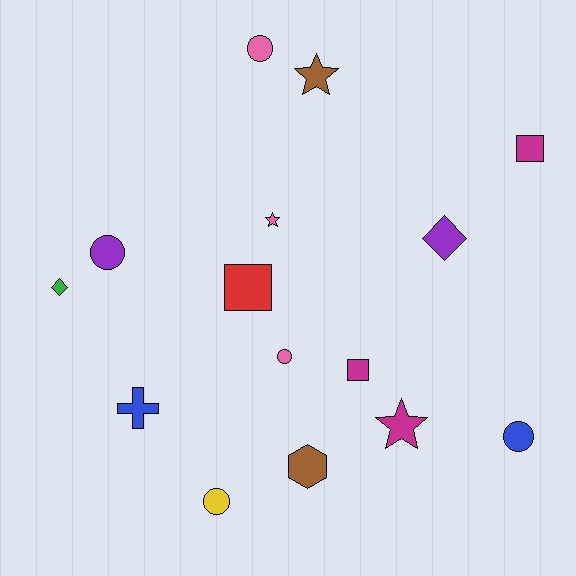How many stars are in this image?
There are 3 stars.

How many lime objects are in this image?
There are no lime objects.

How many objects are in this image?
There are 15 objects.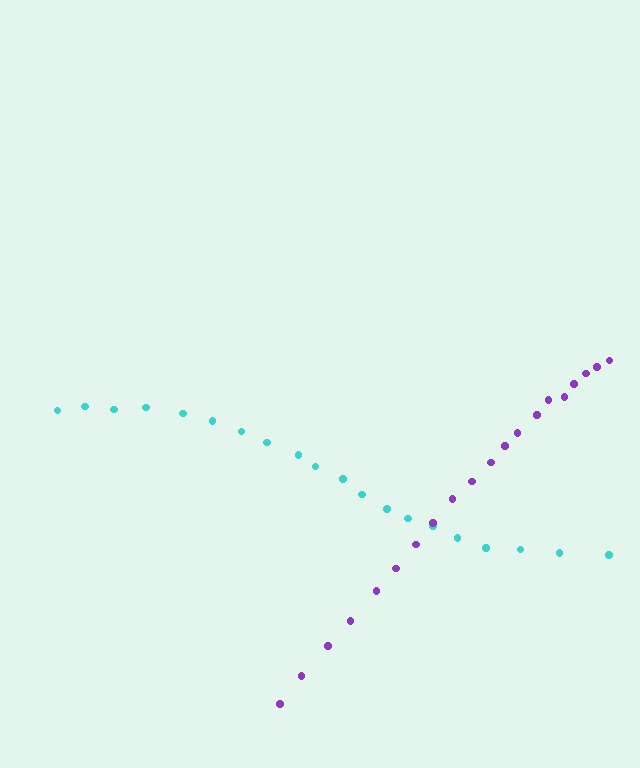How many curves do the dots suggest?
There are 2 distinct paths.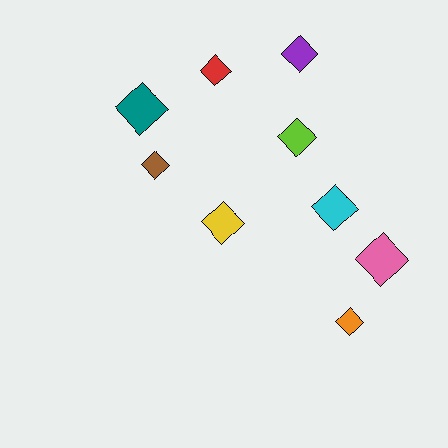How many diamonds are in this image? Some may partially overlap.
There are 9 diamonds.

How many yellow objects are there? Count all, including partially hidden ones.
There is 1 yellow object.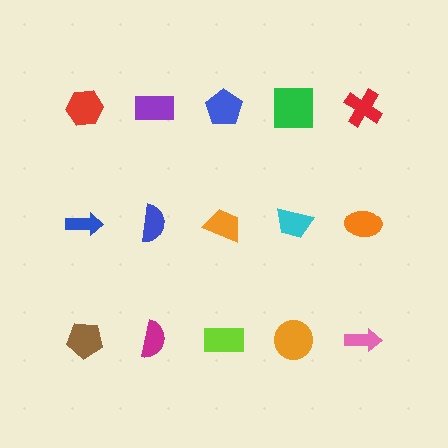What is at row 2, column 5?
An orange ellipse.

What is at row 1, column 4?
A green square.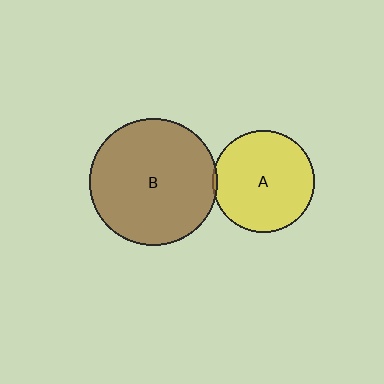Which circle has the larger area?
Circle B (brown).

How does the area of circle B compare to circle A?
Approximately 1.6 times.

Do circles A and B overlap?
Yes.